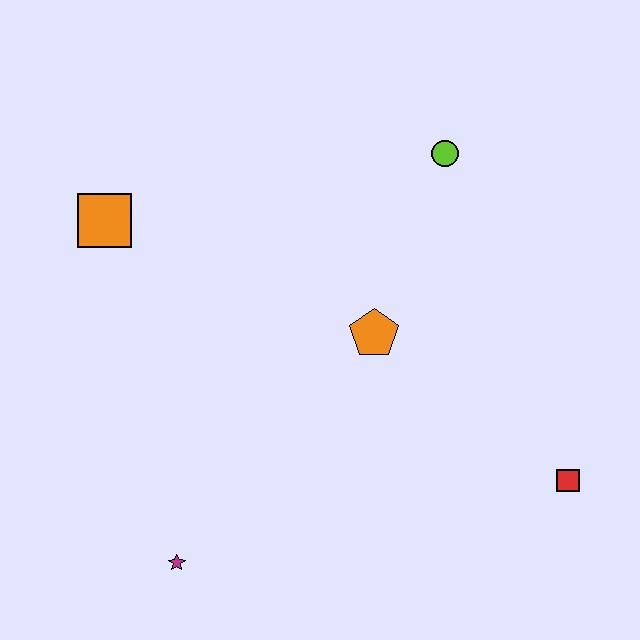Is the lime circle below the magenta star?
No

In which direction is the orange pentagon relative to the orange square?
The orange pentagon is to the right of the orange square.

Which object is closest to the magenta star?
The orange pentagon is closest to the magenta star.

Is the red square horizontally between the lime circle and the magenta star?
No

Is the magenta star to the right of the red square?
No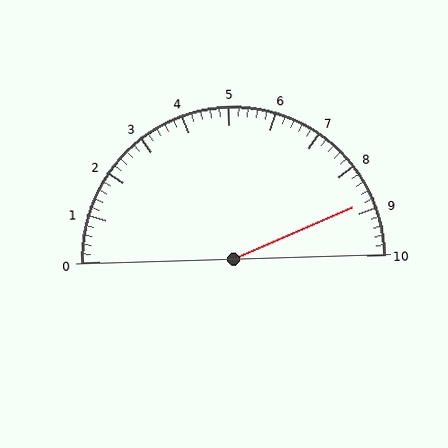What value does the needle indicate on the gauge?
The needle indicates approximately 8.8.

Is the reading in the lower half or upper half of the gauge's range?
The reading is in the upper half of the range (0 to 10).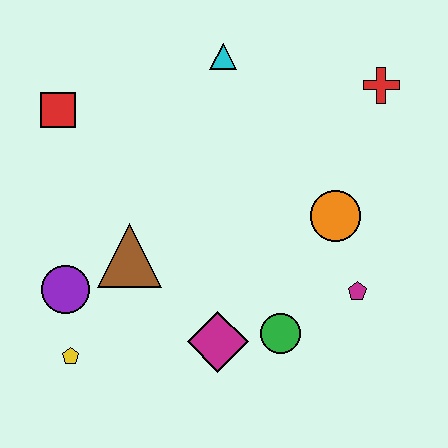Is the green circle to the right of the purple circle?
Yes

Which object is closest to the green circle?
The magenta diamond is closest to the green circle.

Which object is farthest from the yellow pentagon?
The red cross is farthest from the yellow pentagon.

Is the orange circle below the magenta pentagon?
No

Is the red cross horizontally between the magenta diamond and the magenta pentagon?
No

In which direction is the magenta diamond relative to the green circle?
The magenta diamond is to the left of the green circle.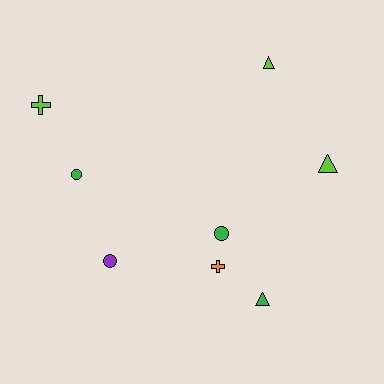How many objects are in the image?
There are 8 objects.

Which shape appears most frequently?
Triangle, with 3 objects.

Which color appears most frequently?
Lime, with 3 objects.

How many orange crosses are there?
There is 1 orange cross.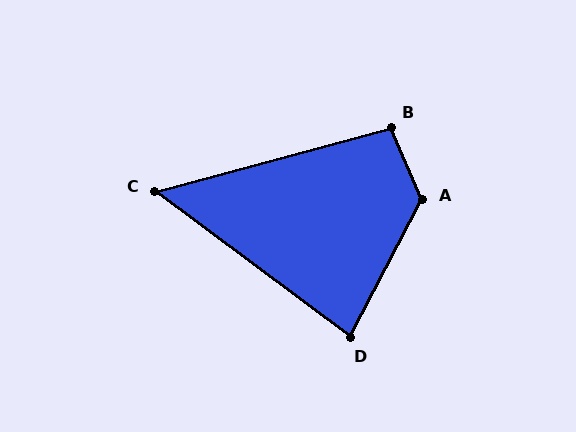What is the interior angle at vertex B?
Approximately 99 degrees (obtuse).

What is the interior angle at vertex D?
Approximately 81 degrees (acute).